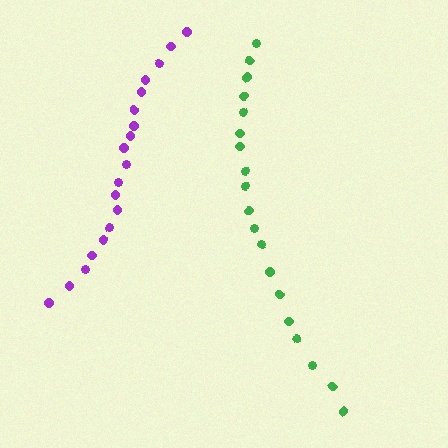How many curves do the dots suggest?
There are 2 distinct paths.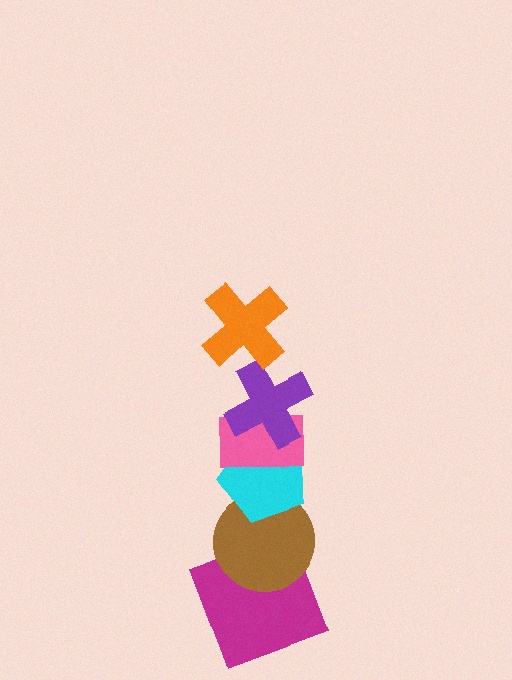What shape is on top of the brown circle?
The cyan pentagon is on top of the brown circle.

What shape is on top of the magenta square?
The brown circle is on top of the magenta square.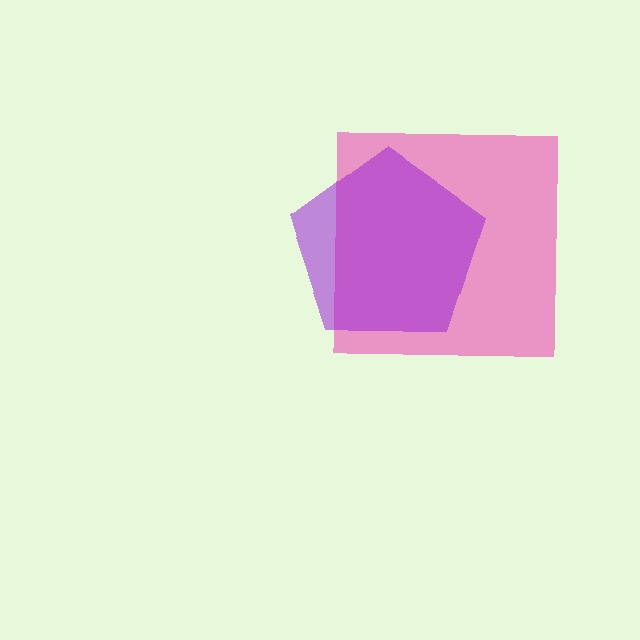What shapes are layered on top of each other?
The layered shapes are: a pink square, a purple pentagon.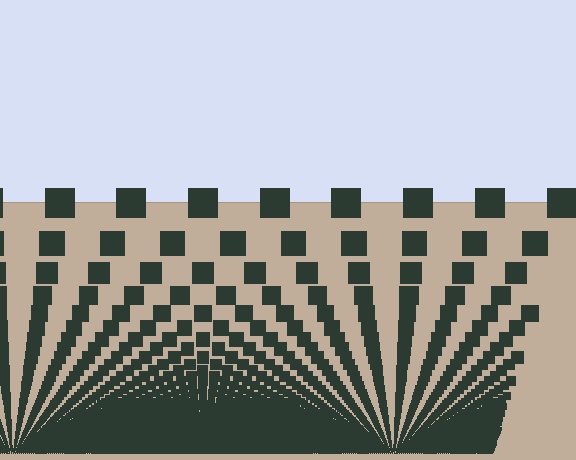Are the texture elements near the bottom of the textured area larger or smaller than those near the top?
Smaller. The gradient is inverted — elements near the bottom are smaller and denser.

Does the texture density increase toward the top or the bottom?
Density increases toward the bottom.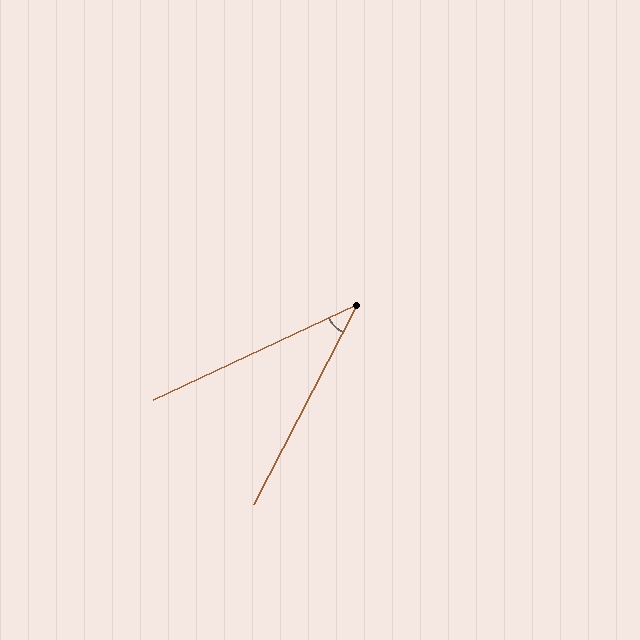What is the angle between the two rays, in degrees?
Approximately 38 degrees.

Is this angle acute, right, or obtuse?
It is acute.